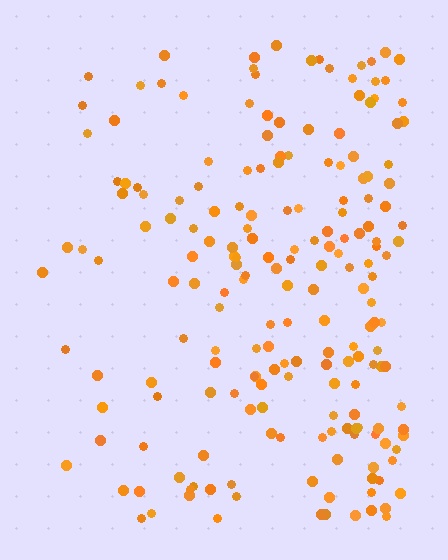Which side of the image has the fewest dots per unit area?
The left.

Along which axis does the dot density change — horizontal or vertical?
Horizontal.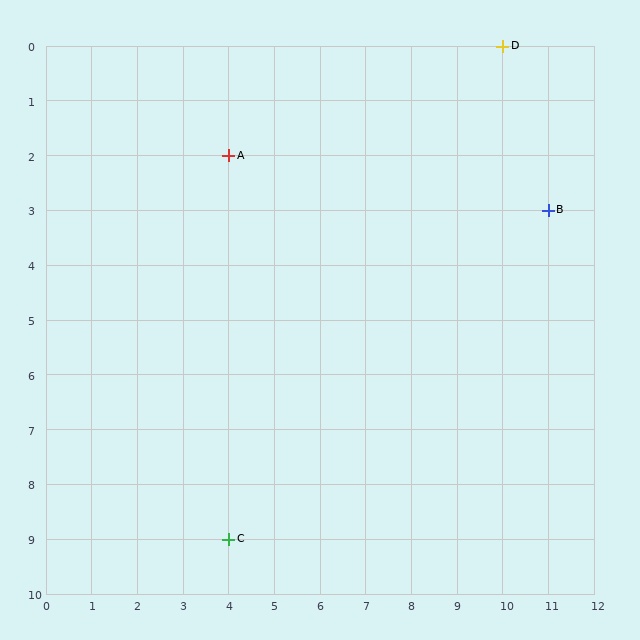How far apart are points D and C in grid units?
Points D and C are 6 columns and 9 rows apart (about 10.8 grid units diagonally).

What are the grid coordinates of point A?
Point A is at grid coordinates (4, 2).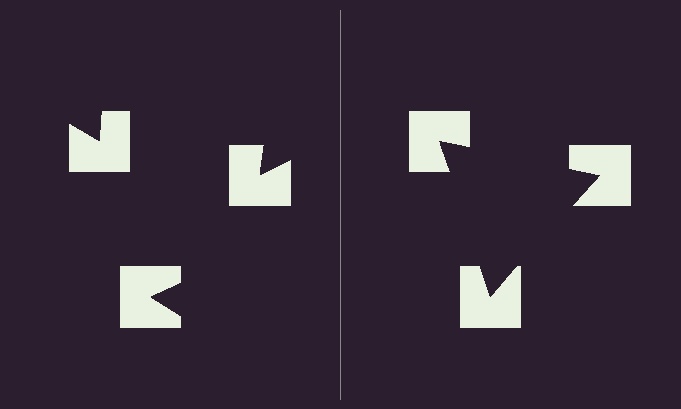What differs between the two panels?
The notched squares are positioned identically on both sides; only the wedge orientations differ. On the right they align to a triangle; on the left they are misaligned.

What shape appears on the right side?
An illusory triangle.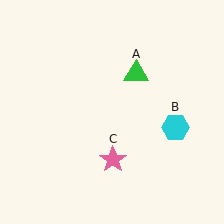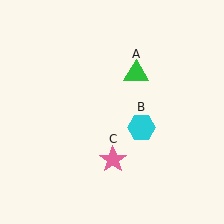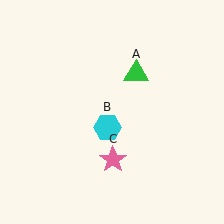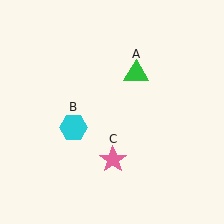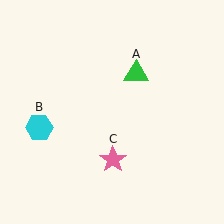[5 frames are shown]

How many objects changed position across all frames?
1 object changed position: cyan hexagon (object B).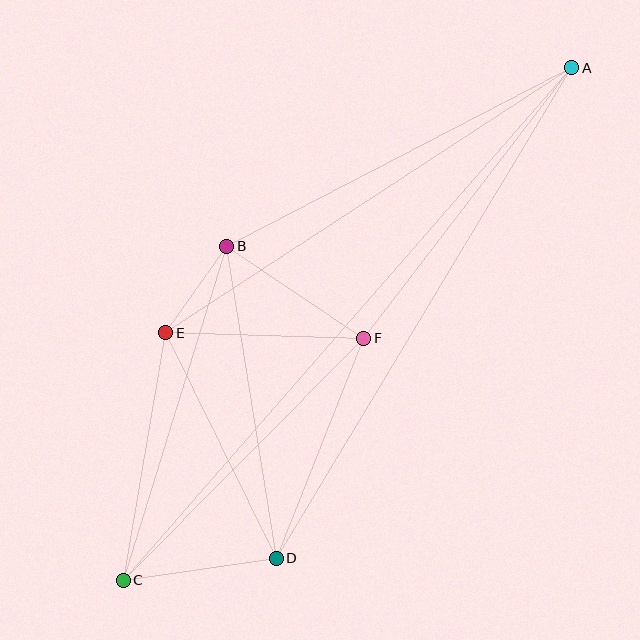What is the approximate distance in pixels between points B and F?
The distance between B and F is approximately 165 pixels.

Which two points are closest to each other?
Points B and E are closest to each other.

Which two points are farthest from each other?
Points A and C are farthest from each other.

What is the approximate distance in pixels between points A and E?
The distance between A and E is approximately 485 pixels.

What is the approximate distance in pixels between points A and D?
The distance between A and D is approximately 573 pixels.